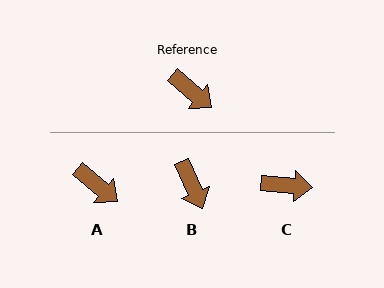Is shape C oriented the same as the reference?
No, it is off by about 35 degrees.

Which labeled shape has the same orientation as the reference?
A.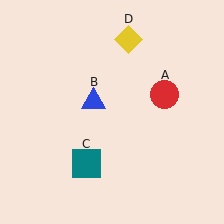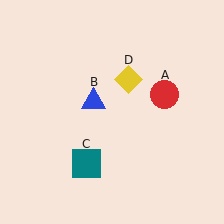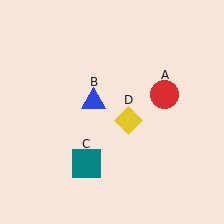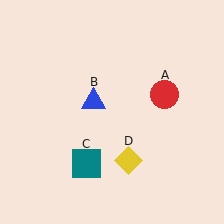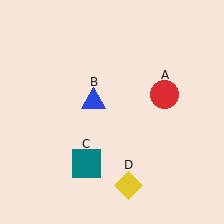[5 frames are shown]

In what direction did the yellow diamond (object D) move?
The yellow diamond (object D) moved down.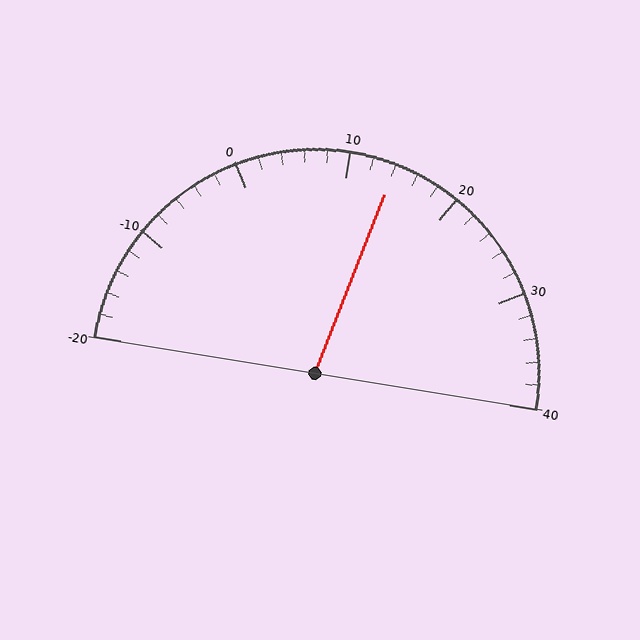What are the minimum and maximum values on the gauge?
The gauge ranges from -20 to 40.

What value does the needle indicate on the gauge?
The needle indicates approximately 14.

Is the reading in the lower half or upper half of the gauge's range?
The reading is in the upper half of the range (-20 to 40).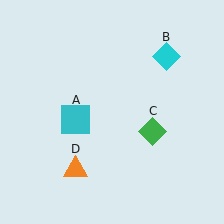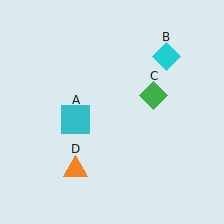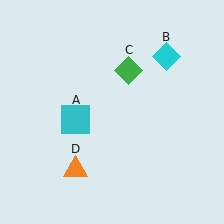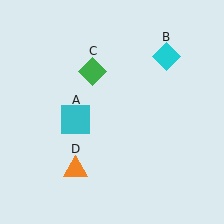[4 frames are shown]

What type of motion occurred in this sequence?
The green diamond (object C) rotated counterclockwise around the center of the scene.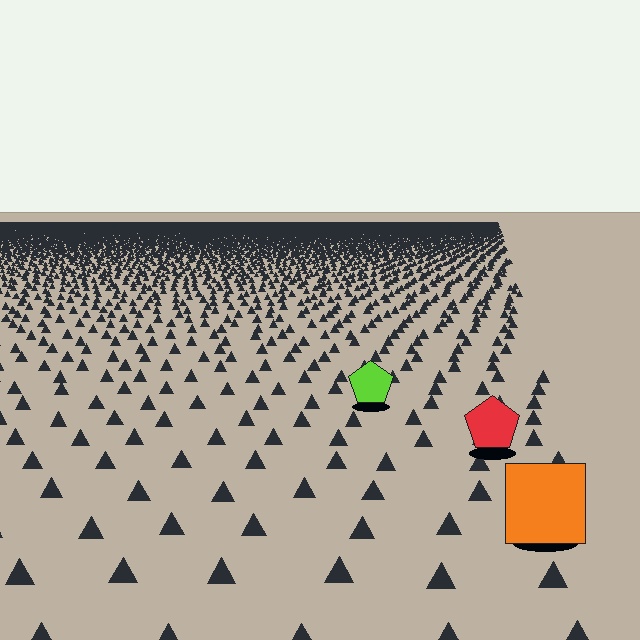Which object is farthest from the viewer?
The lime pentagon is farthest from the viewer. It appears smaller and the ground texture around it is denser.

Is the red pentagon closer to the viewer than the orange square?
No. The orange square is closer — you can tell from the texture gradient: the ground texture is coarser near it.